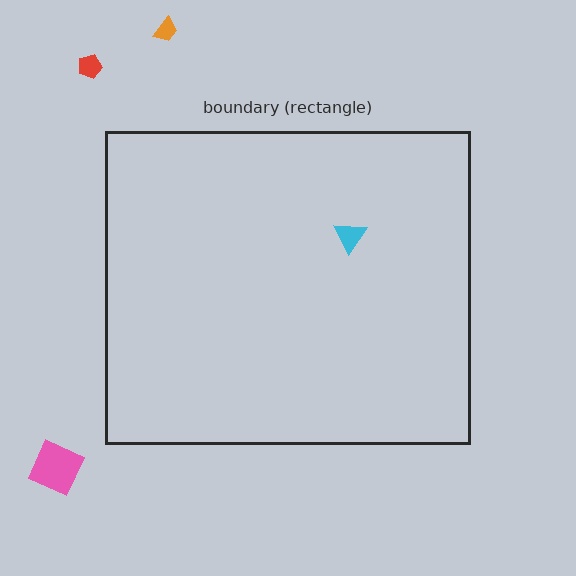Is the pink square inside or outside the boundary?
Outside.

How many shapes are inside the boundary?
1 inside, 3 outside.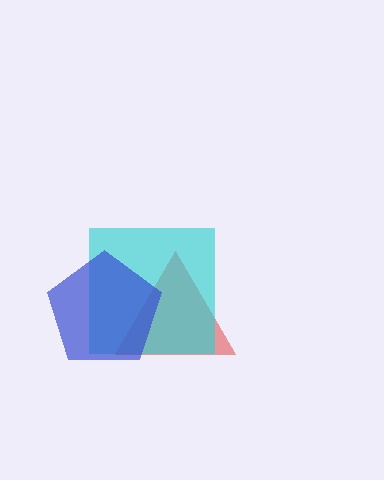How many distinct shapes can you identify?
There are 3 distinct shapes: a red triangle, a cyan square, a blue pentagon.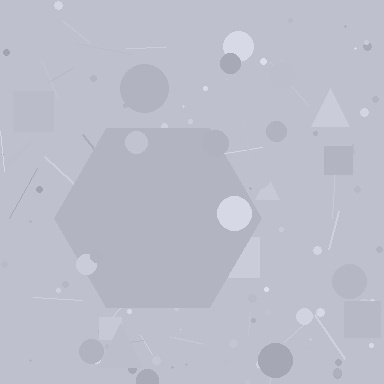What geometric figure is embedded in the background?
A hexagon is embedded in the background.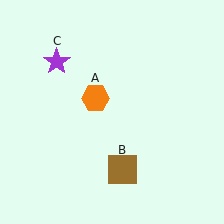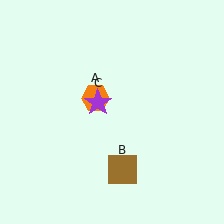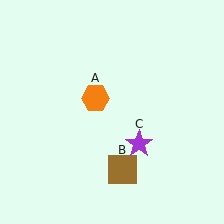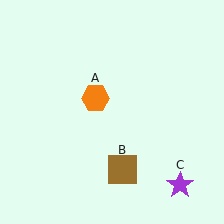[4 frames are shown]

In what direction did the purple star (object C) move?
The purple star (object C) moved down and to the right.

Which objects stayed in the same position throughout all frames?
Orange hexagon (object A) and brown square (object B) remained stationary.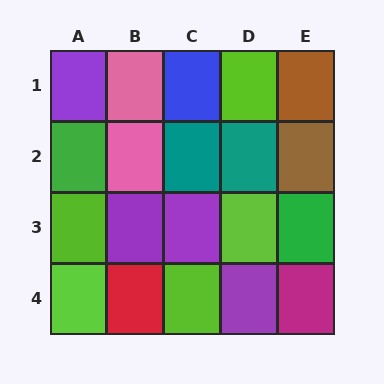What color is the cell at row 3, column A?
Lime.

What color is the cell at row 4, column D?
Purple.